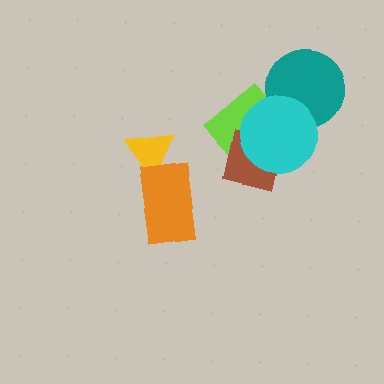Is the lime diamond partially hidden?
Yes, it is partially covered by another shape.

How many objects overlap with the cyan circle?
3 objects overlap with the cyan circle.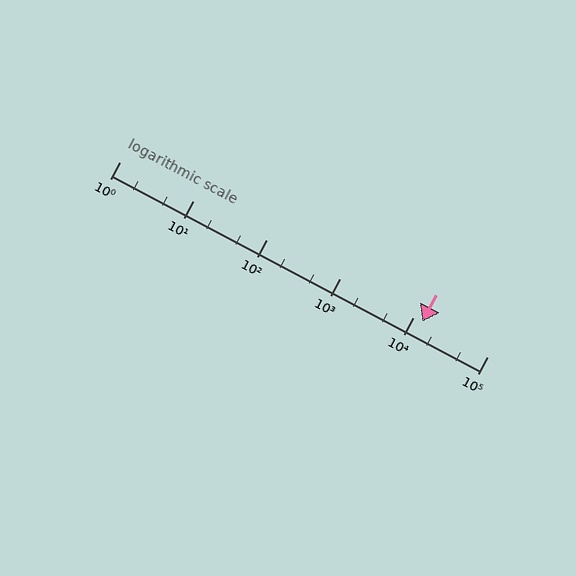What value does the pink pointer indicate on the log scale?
The pointer indicates approximately 13000.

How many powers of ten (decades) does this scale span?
The scale spans 5 decades, from 1 to 100000.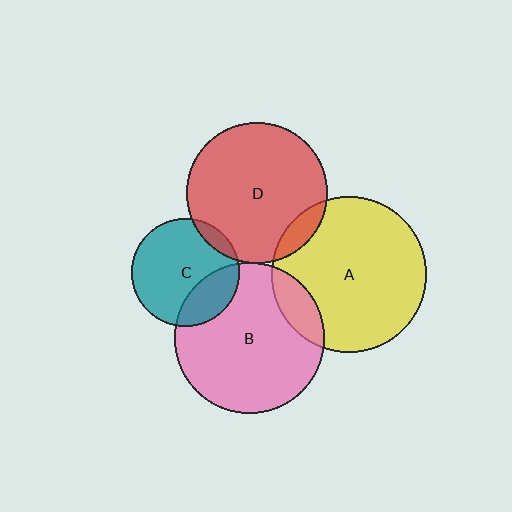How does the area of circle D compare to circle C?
Approximately 1.7 times.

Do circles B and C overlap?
Yes.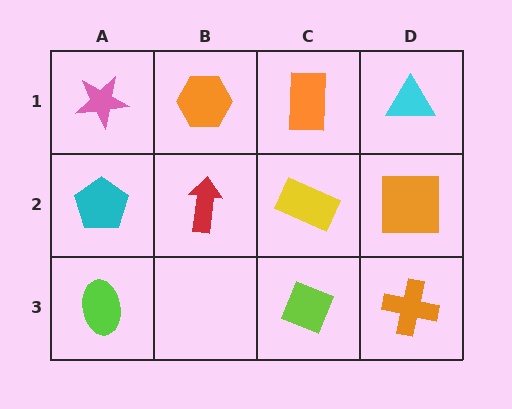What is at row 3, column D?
An orange cross.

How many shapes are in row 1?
4 shapes.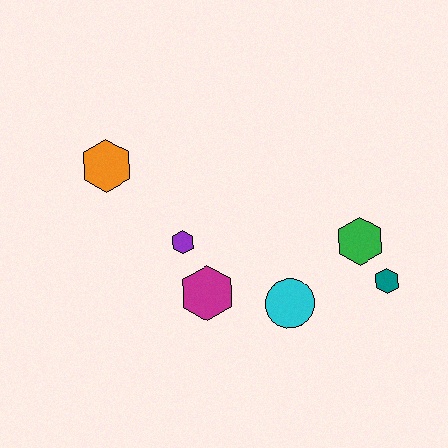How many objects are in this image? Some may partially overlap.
There are 6 objects.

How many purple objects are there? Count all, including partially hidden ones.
There is 1 purple object.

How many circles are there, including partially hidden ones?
There is 1 circle.